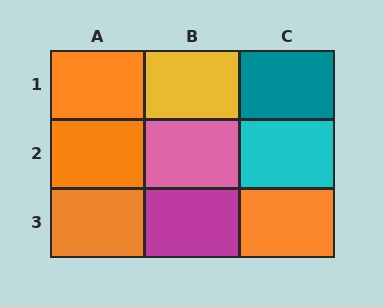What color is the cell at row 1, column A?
Orange.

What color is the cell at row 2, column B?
Pink.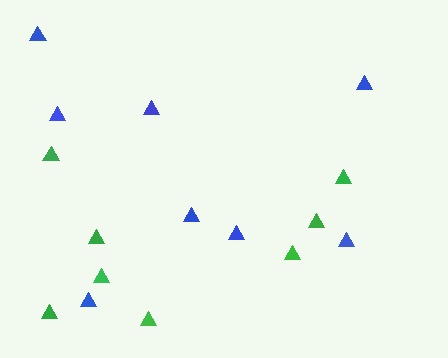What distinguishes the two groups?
There are 2 groups: one group of green triangles (8) and one group of blue triangles (8).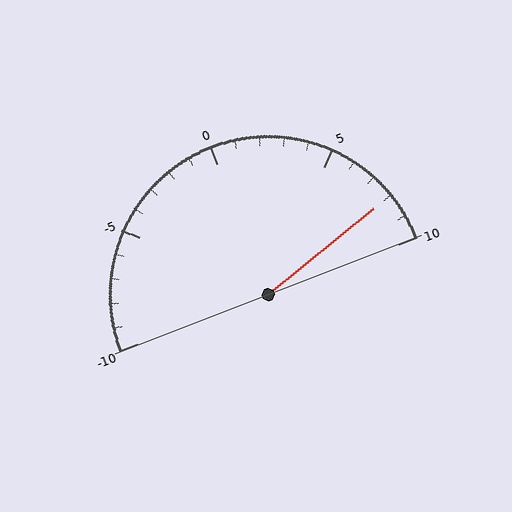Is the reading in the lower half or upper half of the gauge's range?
The reading is in the upper half of the range (-10 to 10).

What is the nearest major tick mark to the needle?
The nearest major tick mark is 10.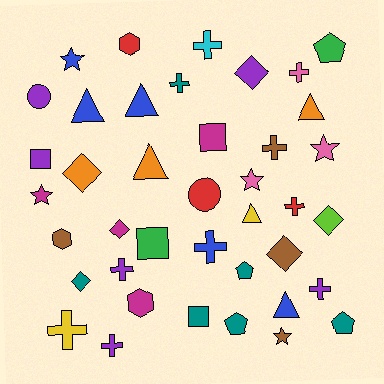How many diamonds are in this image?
There are 6 diamonds.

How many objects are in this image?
There are 40 objects.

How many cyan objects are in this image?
There is 1 cyan object.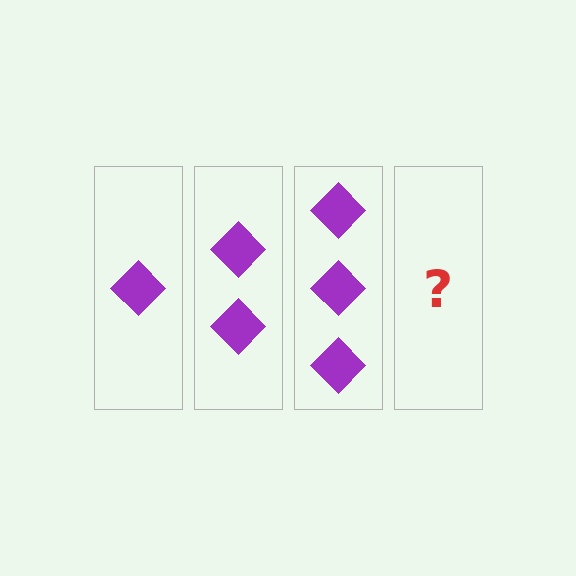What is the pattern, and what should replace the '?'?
The pattern is that each step adds one more diamond. The '?' should be 4 diamonds.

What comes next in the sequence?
The next element should be 4 diamonds.